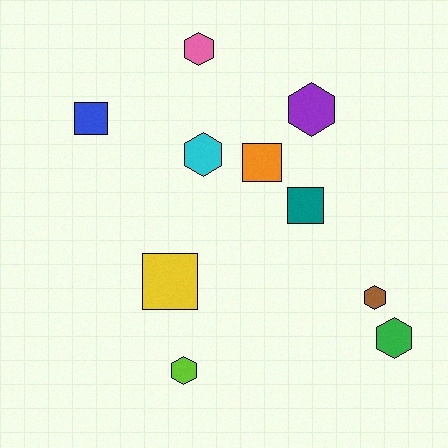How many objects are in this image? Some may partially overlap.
There are 10 objects.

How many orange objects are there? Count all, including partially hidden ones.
There is 1 orange object.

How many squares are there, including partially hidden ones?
There are 4 squares.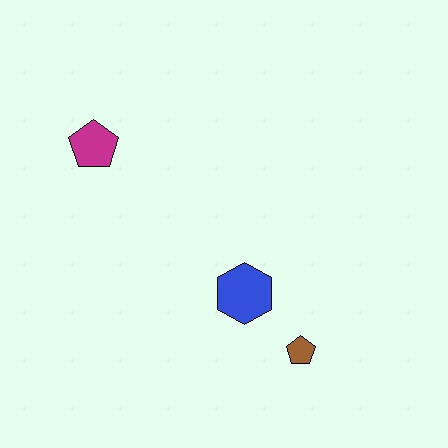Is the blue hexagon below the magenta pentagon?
Yes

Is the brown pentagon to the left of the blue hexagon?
No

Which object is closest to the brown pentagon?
The blue hexagon is closest to the brown pentagon.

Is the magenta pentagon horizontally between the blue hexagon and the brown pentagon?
No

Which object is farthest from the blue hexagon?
The magenta pentagon is farthest from the blue hexagon.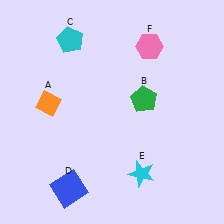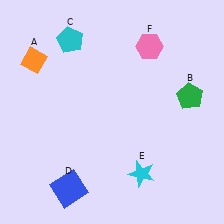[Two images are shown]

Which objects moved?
The objects that moved are: the orange diamond (A), the green pentagon (B).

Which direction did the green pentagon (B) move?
The green pentagon (B) moved right.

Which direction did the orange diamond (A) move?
The orange diamond (A) moved up.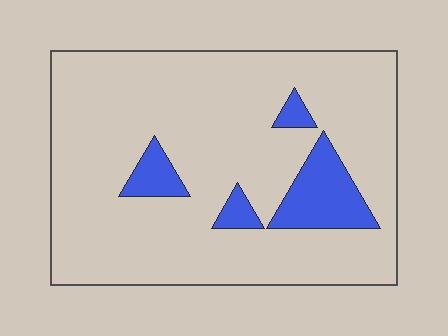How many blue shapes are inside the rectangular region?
4.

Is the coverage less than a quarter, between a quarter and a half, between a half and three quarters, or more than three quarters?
Less than a quarter.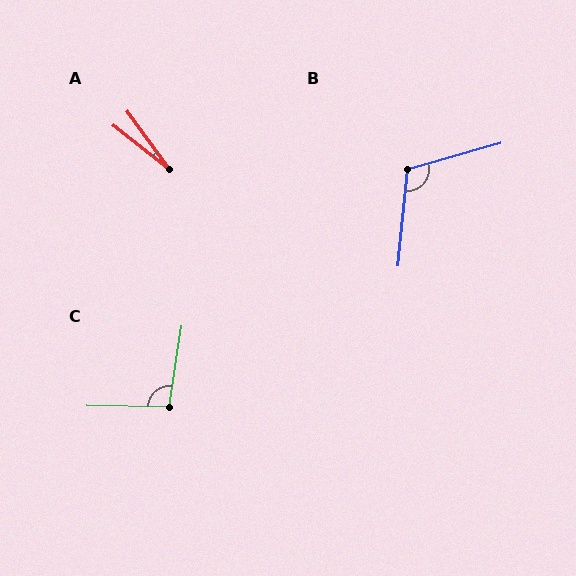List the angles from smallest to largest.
A (16°), C (98°), B (111°).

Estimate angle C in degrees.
Approximately 98 degrees.